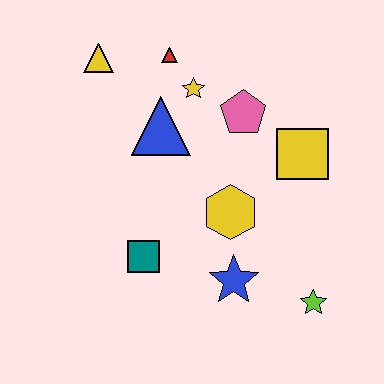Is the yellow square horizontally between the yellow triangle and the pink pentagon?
No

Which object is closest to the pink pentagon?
The yellow star is closest to the pink pentagon.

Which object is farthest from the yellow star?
The lime star is farthest from the yellow star.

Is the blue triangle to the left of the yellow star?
Yes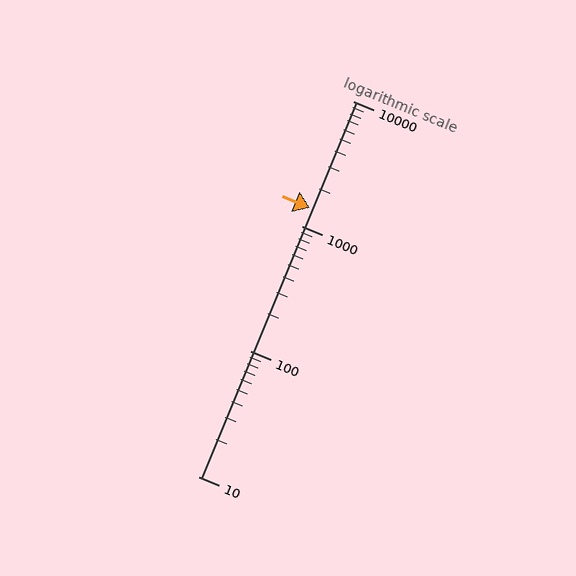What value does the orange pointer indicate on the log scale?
The pointer indicates approximately 1400.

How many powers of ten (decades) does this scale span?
The scale spans 3 decades, from 10 to 10000.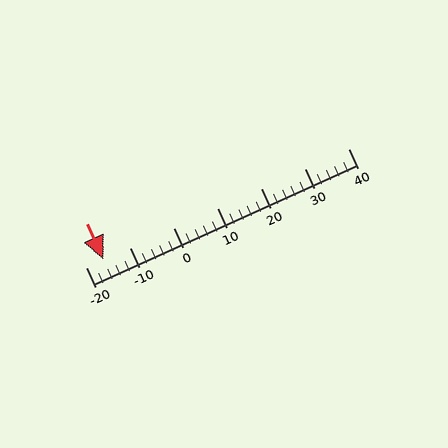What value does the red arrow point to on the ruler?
The red arrow points to approximately -16.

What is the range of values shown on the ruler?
The ruler shows values from -20 to 40.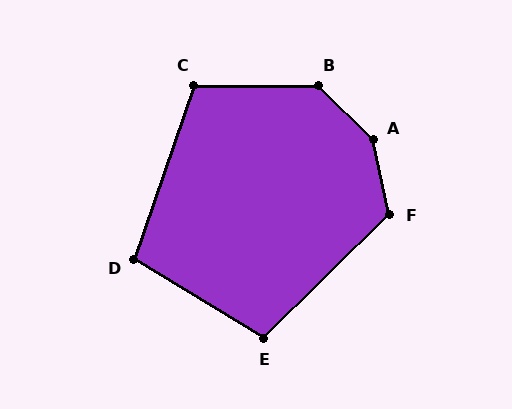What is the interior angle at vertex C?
Approximately 109 degrees (obtuse).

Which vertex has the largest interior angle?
A, at approximately 147 degrees.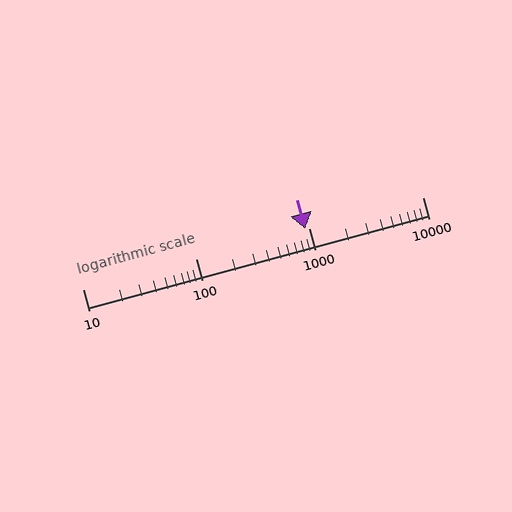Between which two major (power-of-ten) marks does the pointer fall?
The pointer is between 100 and 1000.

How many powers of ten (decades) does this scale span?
The scale spans 3 decades, from 10 to 10000.